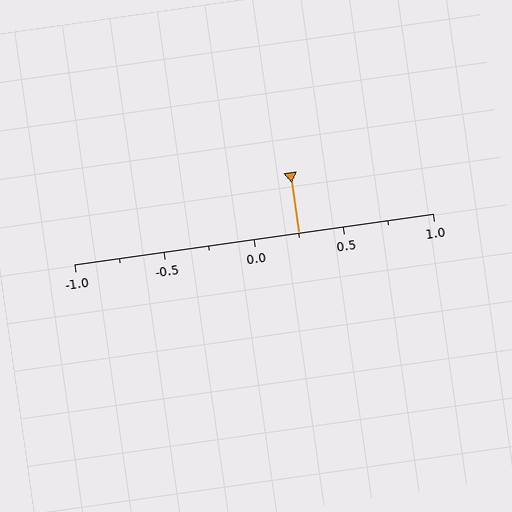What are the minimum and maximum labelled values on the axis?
The axis runs from -1.0 to 1.0.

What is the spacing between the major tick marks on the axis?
The major ticks are spaced 0.5 apart.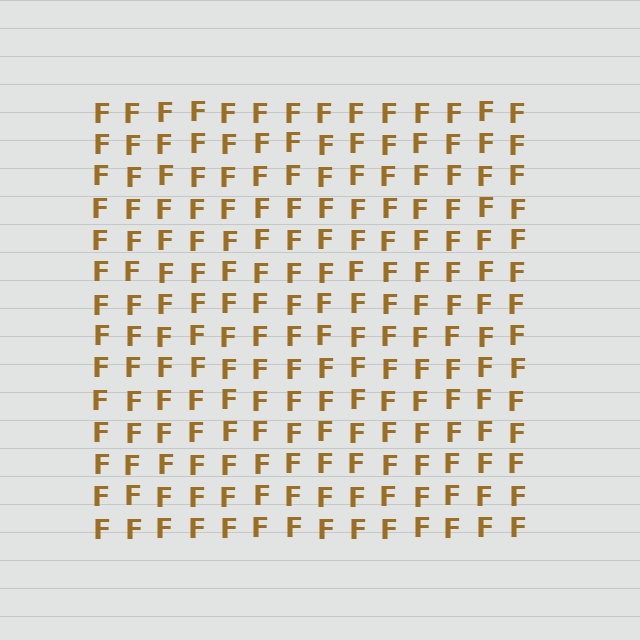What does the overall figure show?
The overall figure shows a square.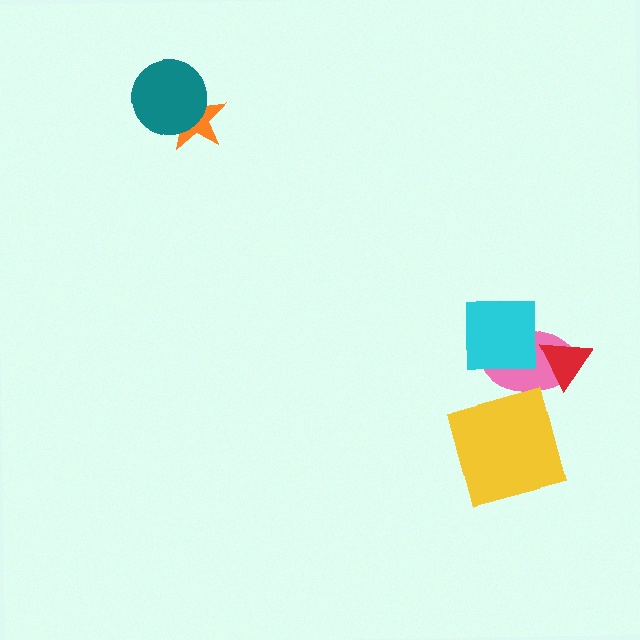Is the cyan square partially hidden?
No, no other shape covers it.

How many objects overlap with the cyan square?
1 object overlaps with the cyan square.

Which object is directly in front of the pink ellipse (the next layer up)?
The red triangle is directly in front of the pink ellipse.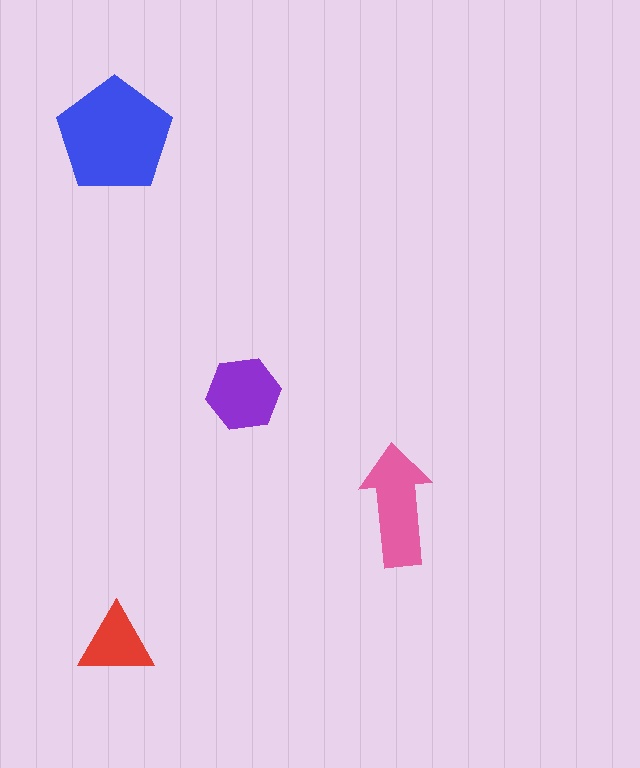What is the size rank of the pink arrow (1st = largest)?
2nd.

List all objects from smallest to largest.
The red triangle, the purple hexagon, the pink arrow, the blue pentagon.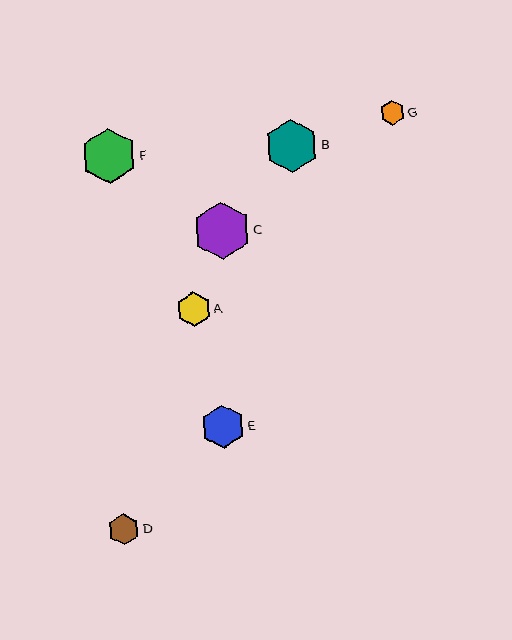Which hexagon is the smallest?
Hexagon G is the smallest with a size of approximately 25 pixels.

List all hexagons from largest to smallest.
From largest to smallest: C, F, B, E, A, D, G.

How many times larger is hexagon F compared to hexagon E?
Hexagon F is approximately 1.3 times the size of hexagon E.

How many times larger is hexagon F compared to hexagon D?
Hexagon F is approximately 1.8 times the size of hexagon D.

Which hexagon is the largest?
Hexagon C is the largest with a size of approximately 57 pixels.